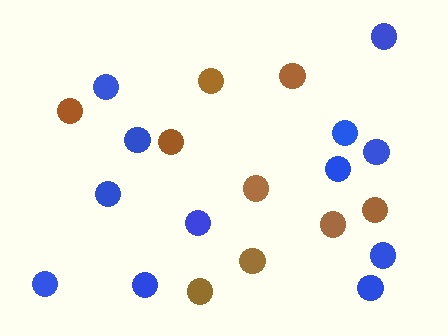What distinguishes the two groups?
There are 2 groups: one group of brown circles (9) and one group of blue circles (12).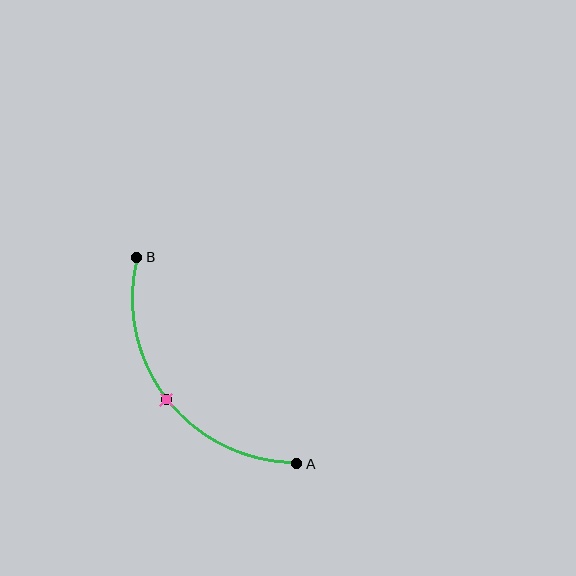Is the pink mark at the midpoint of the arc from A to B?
Yes. The pink mark lies on the arc at equal arc-length from both A and B — it is the arc midpoint.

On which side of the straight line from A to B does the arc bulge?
The arc bulges below and to the left of the straight line connecting A and B.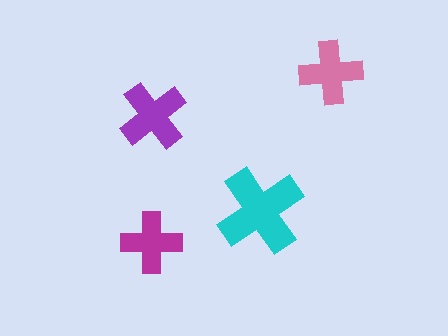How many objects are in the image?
There are 4 objects in the image.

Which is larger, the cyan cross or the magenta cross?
The cyan one.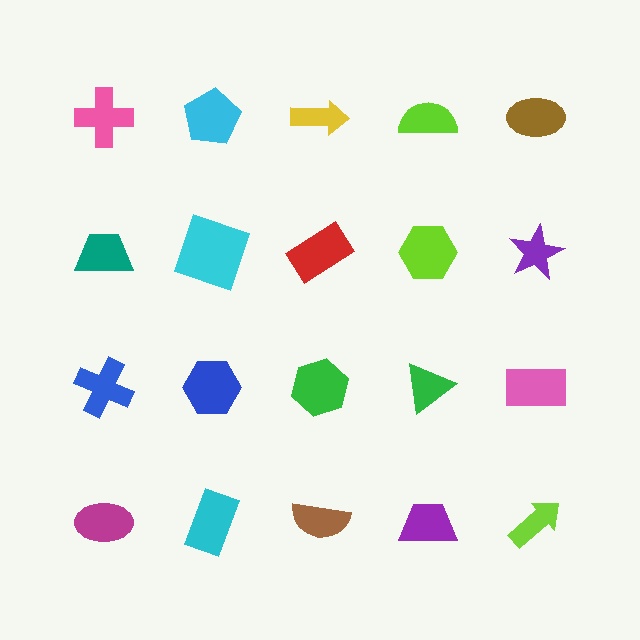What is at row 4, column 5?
A lime arrow.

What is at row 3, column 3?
A green hexagon.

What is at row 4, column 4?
A purple trapezoid.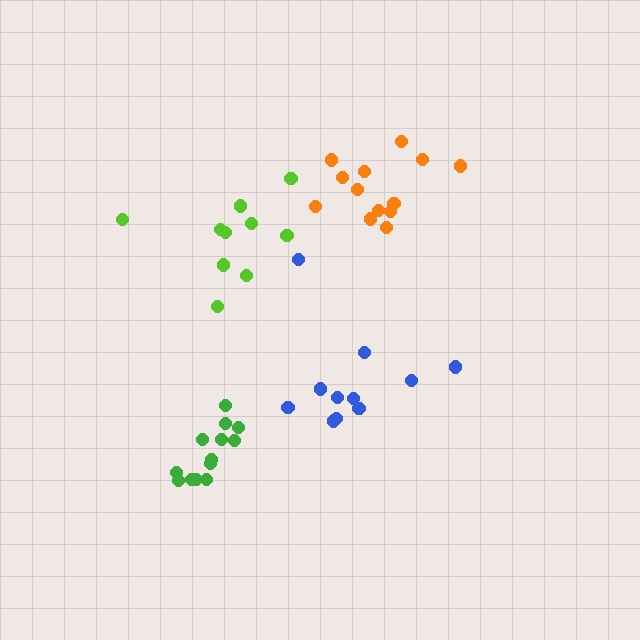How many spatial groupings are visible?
There are 4 spatial groupings.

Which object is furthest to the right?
The orange cluster is rightmost.